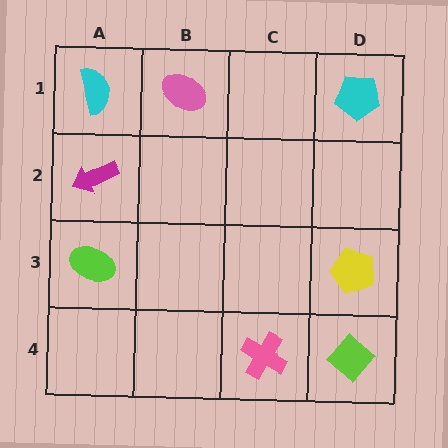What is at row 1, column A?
A cyan semicircle.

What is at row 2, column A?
A magenta arrow.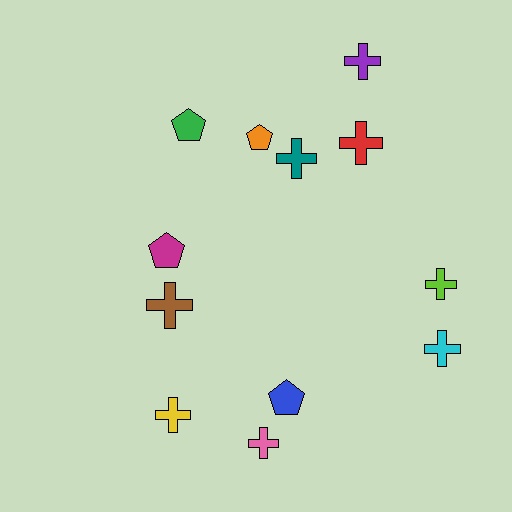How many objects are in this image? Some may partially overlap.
There are 12 objects.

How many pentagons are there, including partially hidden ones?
There are 4 pentagons.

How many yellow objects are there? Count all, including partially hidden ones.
There is 1 yellow object.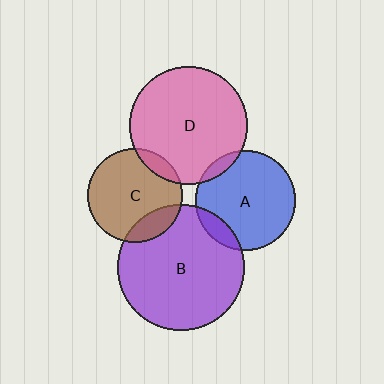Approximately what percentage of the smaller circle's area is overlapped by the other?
Approximately 10%.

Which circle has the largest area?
Circle B (purple).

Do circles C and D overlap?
Yes.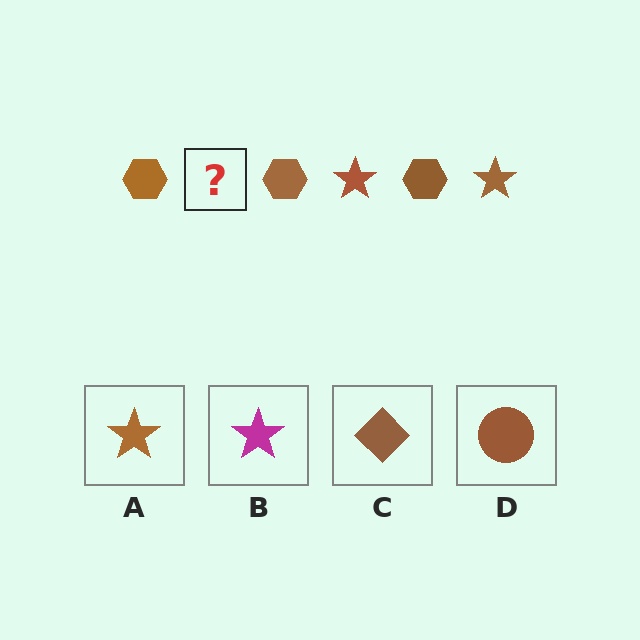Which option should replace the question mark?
Option A.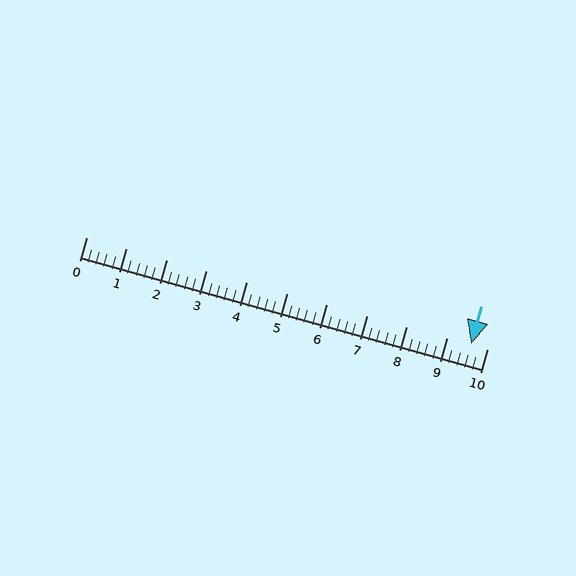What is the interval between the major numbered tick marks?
The major tick marks are spaced 1 units apart.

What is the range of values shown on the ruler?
The ruler shows values from 0 to 10.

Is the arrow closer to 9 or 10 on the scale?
The arrow is closer to 10.